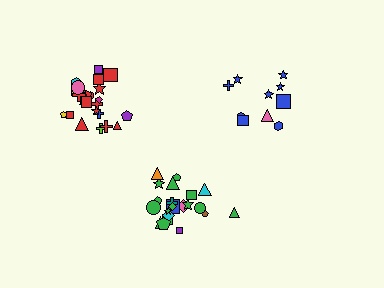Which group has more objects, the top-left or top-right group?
The top-left group.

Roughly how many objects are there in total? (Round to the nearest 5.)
Roughly 55 objects in total.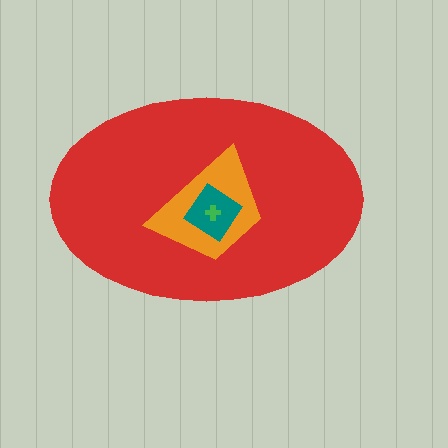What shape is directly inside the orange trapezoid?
The teal diamond.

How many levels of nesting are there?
4.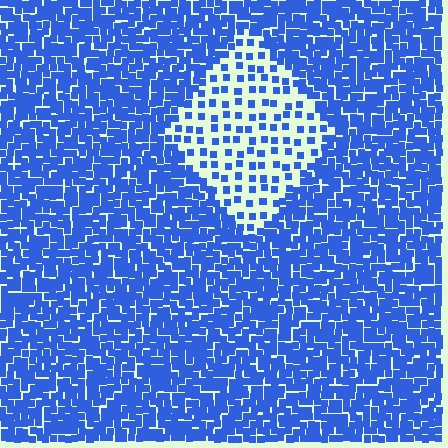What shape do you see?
I see a diamond.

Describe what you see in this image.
The image contains small blue elements arranged at two different densities. A diamond-shaped region is visible where the elements are less densely packed than the surrounding area.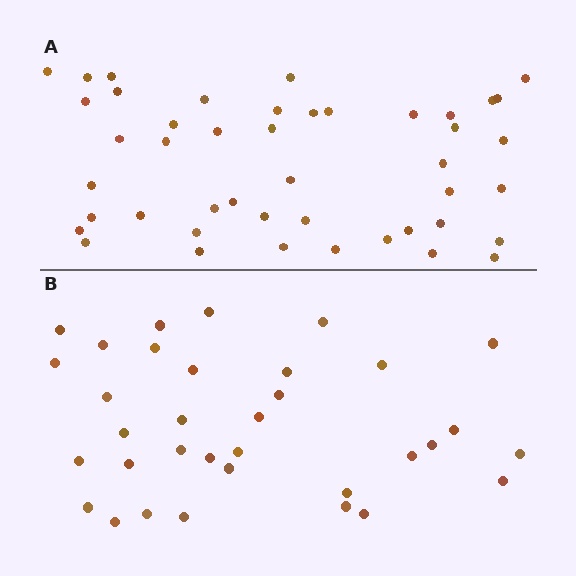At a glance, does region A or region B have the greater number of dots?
Region A (the top region) has more dots.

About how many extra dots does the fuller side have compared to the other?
Region A has roughly 12 or so more dots than region B.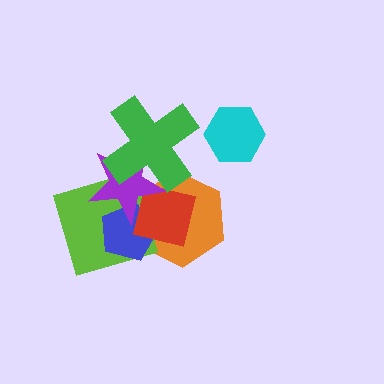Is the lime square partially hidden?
Yes, it is partially covered by another shape.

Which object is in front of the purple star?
The green cross is in front of the purple star.